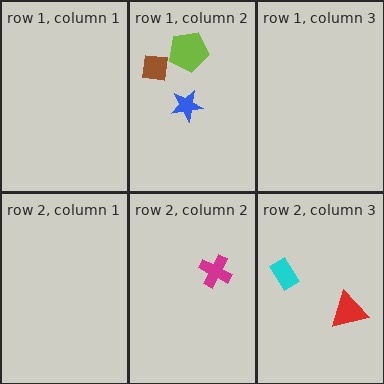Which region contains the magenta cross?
The row 2, column 2 region.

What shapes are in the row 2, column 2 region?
The magenta cross.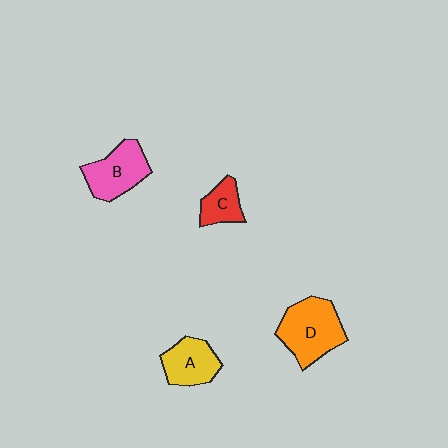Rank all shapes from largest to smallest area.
From largest to smallest: D (orange), B (pink), A (yellow), C (red).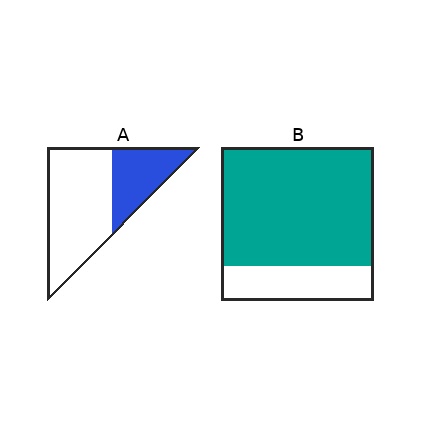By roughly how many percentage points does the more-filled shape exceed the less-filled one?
By roughly 45 percentage points (B over A).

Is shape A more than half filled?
No.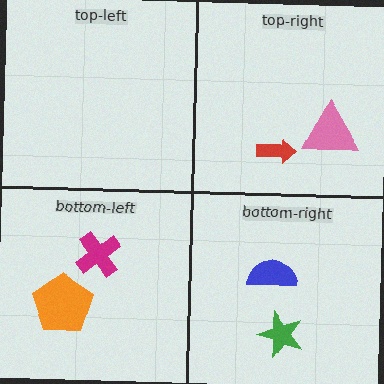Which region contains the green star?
The bottom-right region.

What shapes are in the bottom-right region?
The blue semicircle, the green star.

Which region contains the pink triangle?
The top-right region.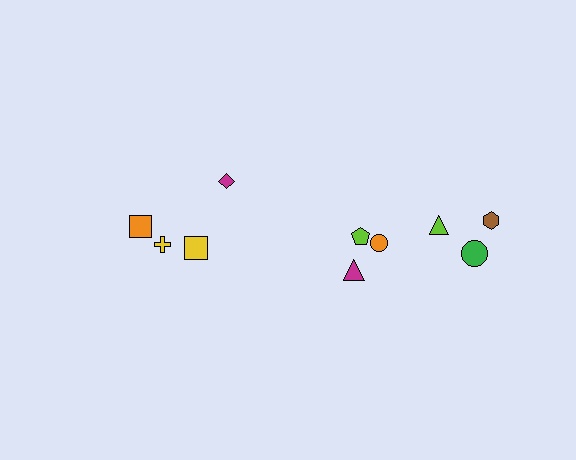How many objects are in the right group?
There are 6 objects.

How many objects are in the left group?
There are 4 objects.